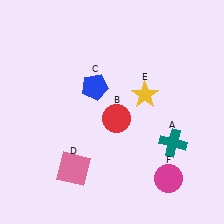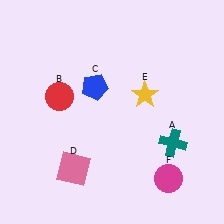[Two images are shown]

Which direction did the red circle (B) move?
The red circle (B) moved left.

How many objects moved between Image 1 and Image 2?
1 object moved between the two images.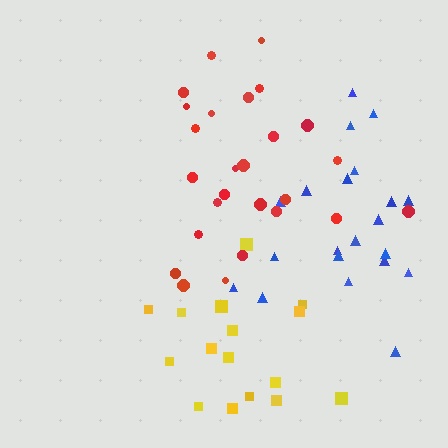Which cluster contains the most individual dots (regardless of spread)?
Red (26).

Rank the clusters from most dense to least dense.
yellow, red, blue.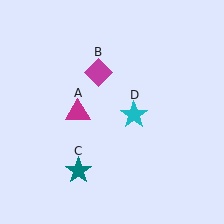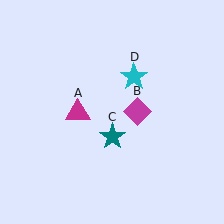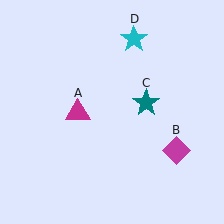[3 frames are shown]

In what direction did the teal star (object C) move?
The teal star (object C) moved up and to the right.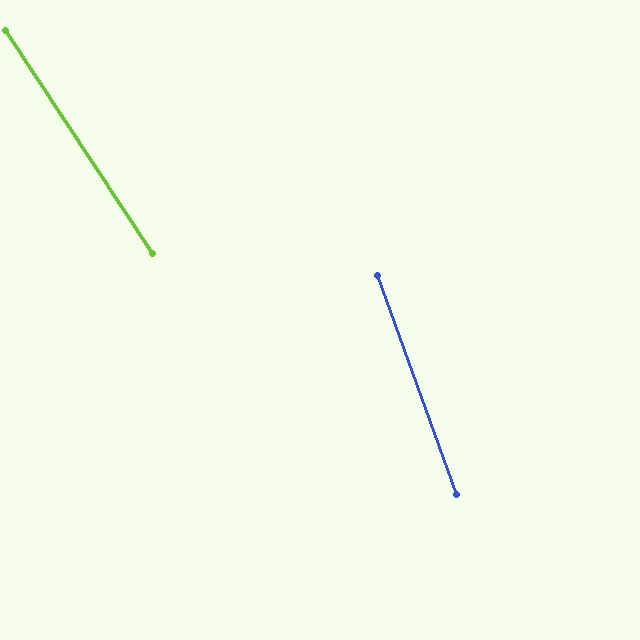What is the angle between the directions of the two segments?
Approximately 14 degrees.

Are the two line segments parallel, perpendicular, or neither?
Neither parallel nor perpendicular — they differ by about 14°.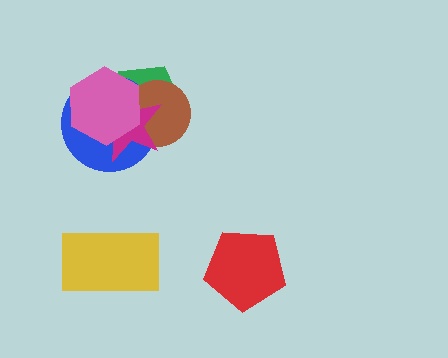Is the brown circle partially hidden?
Yes, it is partially covered by another shape.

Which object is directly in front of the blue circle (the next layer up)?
The brown circle is directly in front of the blue circle.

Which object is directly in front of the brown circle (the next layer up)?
The magenta star is directly in front of the brown circle.